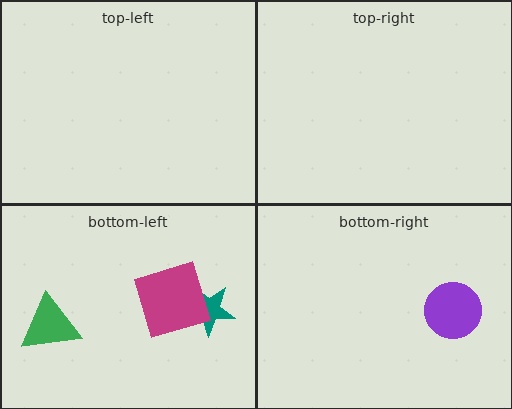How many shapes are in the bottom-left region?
3.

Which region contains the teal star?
The bottom-left region.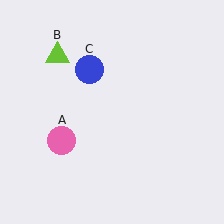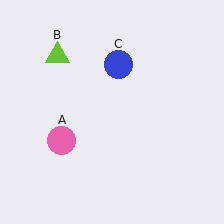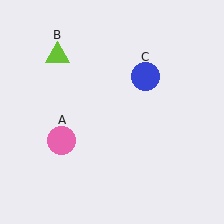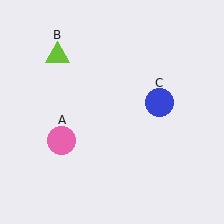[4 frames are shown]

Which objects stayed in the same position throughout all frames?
Pink circle (object A) and lime triangle (object B) remained stationary.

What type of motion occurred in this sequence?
The blue circle (object C) rotated clockwise around the center of the scene.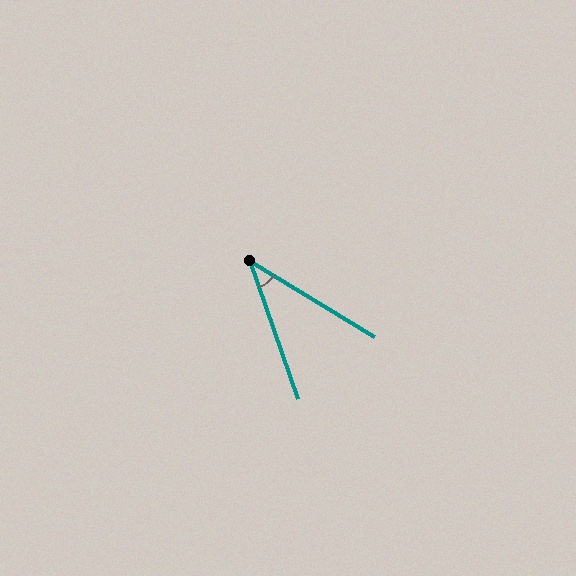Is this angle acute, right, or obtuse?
It is acute.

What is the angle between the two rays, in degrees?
Approximately 39 degrees.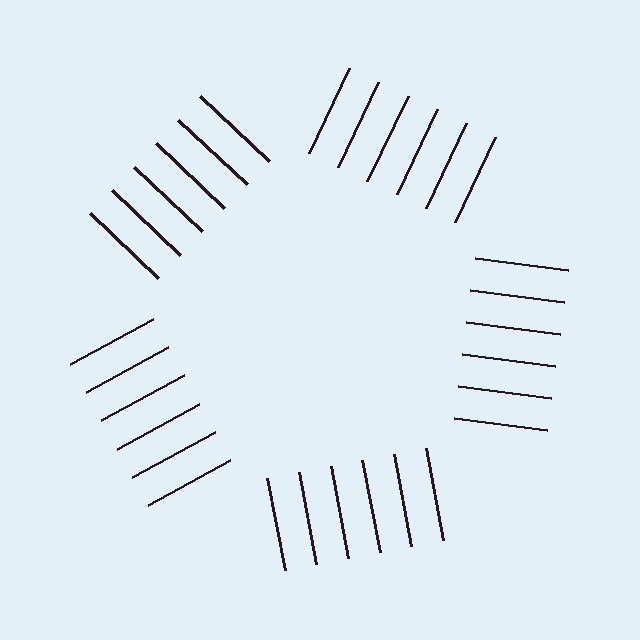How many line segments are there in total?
30 — 6 along each of the 5 edges.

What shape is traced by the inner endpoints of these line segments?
An illusory pentagon — the line segments terminate on its edges but no continuous stroke is drawn.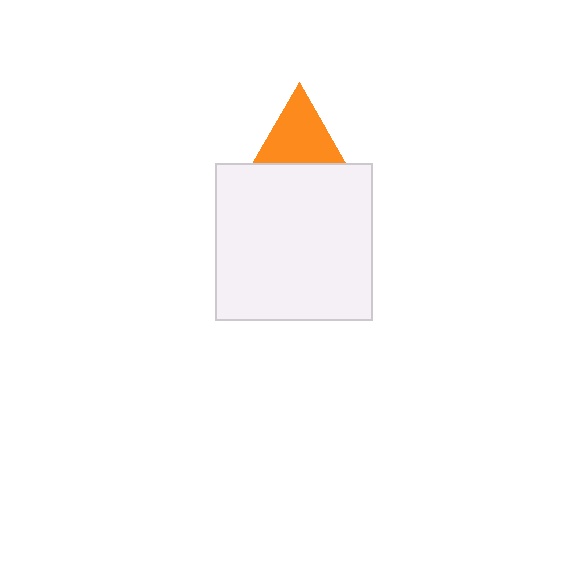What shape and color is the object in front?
The object in front is a white square.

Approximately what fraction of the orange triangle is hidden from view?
Roughly 35% of the orange triangle is hidden behind the white square.